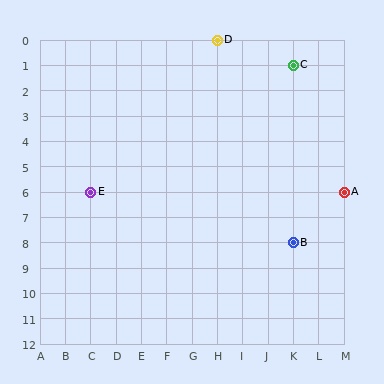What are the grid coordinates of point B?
Point B is at grid coordinates (K, 8).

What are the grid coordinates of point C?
Point C is at grid coordinates (K, 1).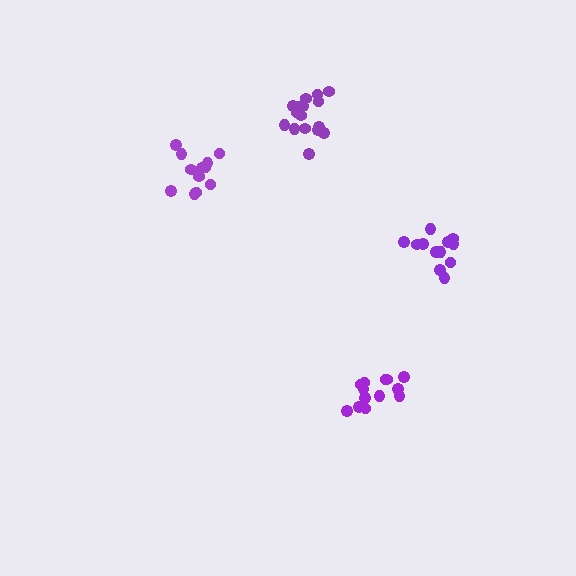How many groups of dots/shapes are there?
There are 4 groups.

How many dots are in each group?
Group 1: 13 dots, Group 2: 13 dots, Group 3: 13 dots, Group 4: 18 dots (57 total).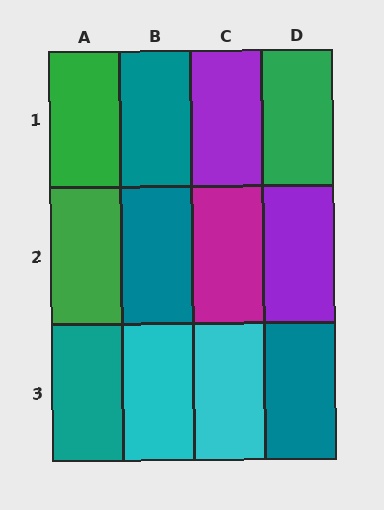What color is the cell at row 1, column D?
Green.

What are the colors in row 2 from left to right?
Green, teal, magenta, purple.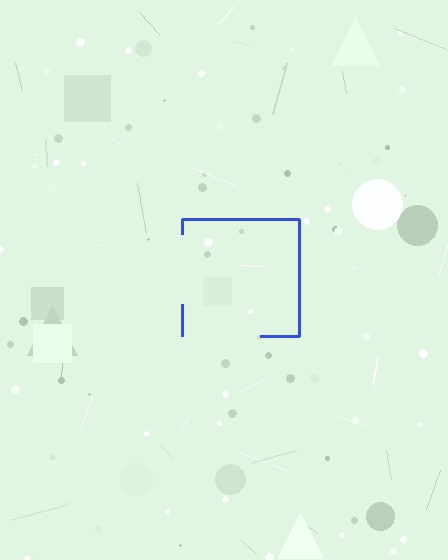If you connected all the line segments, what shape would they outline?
They would outline a square.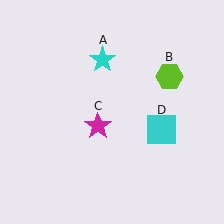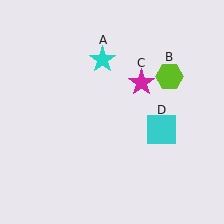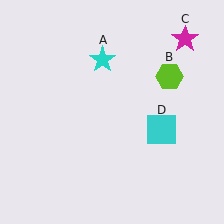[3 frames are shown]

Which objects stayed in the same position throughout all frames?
Cyan star (object A) and lime hexagon (object B) and cyan square (object D) remained stationary.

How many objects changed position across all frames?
1 object changed position: magenta star (object C).